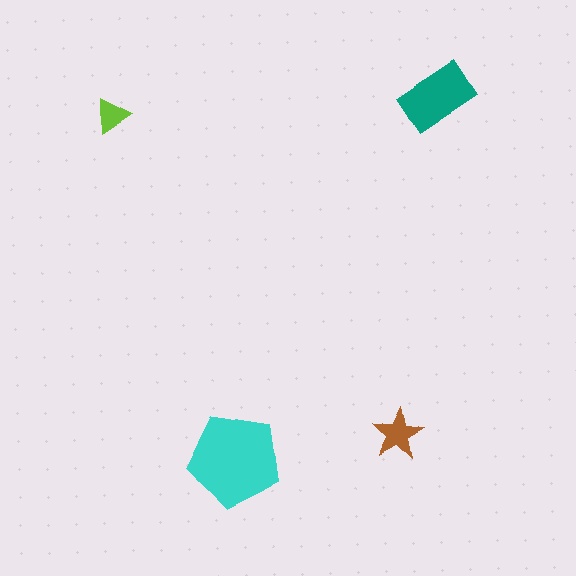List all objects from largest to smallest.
The cyan pentagon, the teal rectangle, the brown star, the lime triangle.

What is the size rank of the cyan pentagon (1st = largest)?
1st.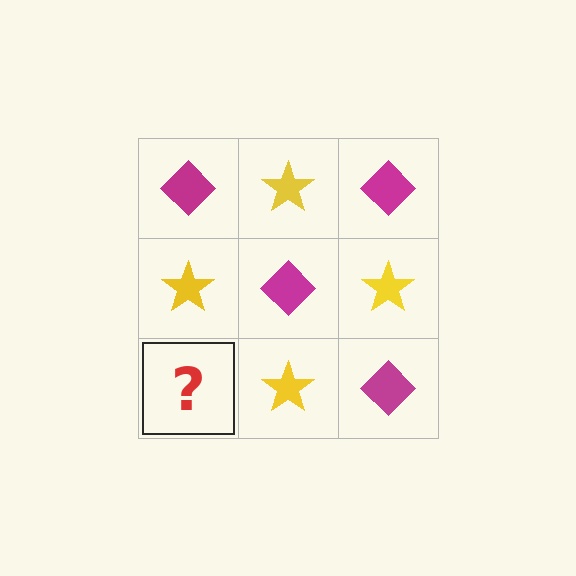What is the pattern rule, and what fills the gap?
The rule is that it alternates magenta diamond and yellow star in a checkerboard pattern. The gap should be filled with a magenta diamond.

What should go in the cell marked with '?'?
The missing cell should contain a magenta diamond.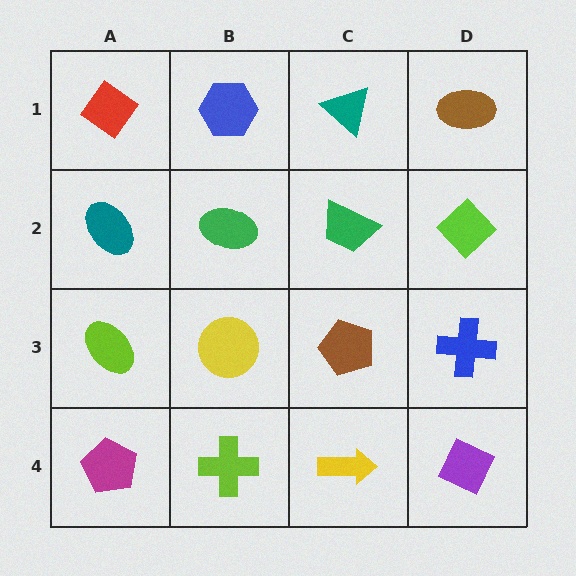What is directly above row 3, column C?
A green trapezoid.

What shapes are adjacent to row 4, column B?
A yellow circle (row 3, column B), a magenta pentagon (row 4, column A), a yellow arrow (row 4, column C).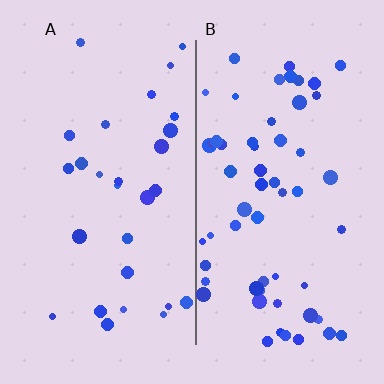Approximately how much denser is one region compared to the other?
Approximately 2.0× — region B over region A.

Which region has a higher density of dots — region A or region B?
B (the right).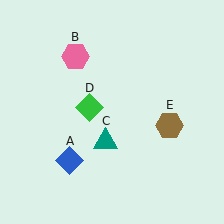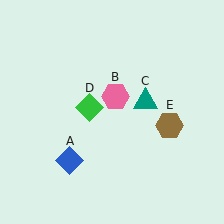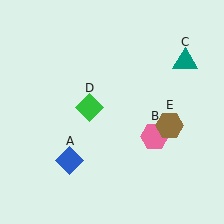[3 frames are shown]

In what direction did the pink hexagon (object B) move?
The pink hexagon (object B) moved down and to the right.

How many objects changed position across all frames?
2 objects changed position: pink hexagon (object B), teal triangle (object C).